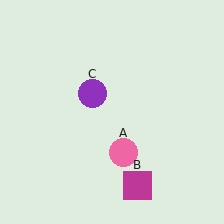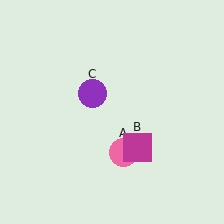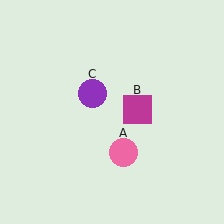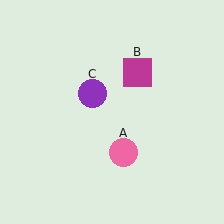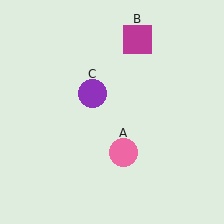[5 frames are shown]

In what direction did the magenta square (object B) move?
The magenta square (object B) moved up.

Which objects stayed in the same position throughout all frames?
Pink circle (object A) and purple circle (object C) remained stationary.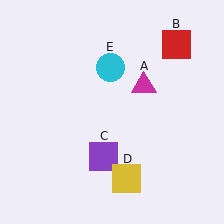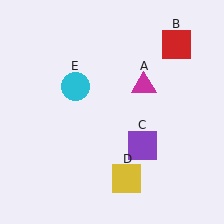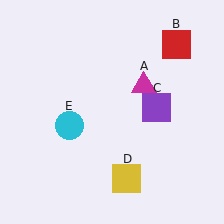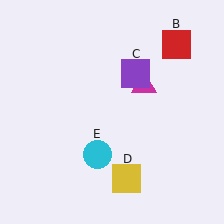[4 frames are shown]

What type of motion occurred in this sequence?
The purple square (object C), cyan circle (object E) rotated counterclockwise around the center of the scene.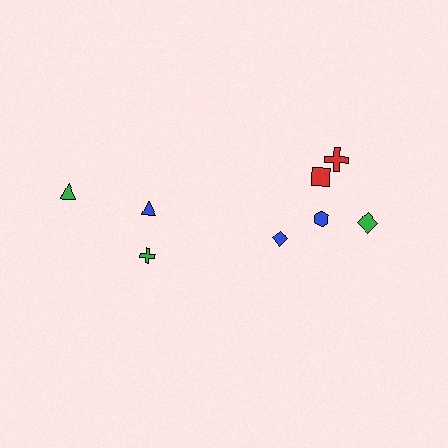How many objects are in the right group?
There are 5 objects.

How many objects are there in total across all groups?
There are 8 objects.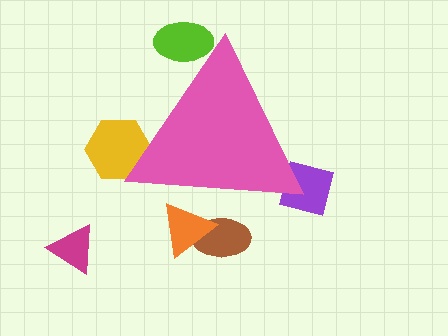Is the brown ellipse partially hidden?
Yes, the brown ellipse is partially hidden behind the pink triangle.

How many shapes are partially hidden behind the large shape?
5 shapes are partially hidden.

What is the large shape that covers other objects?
A pink triangle.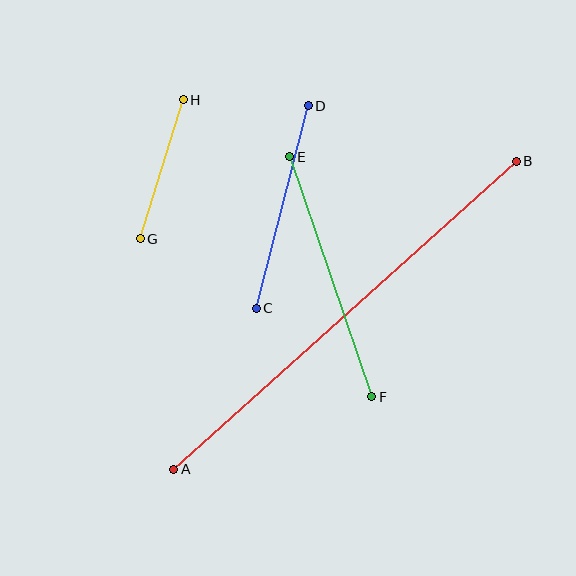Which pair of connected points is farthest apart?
Points A and B are farthest apart.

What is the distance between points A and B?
The distance is approximately 460 pixels.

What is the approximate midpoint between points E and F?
The midpoint is at approximately (331, 277) pixels.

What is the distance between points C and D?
The distance is approximately 209 pixels.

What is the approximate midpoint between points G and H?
The midpoint is at approximately (162, 169) pixels.